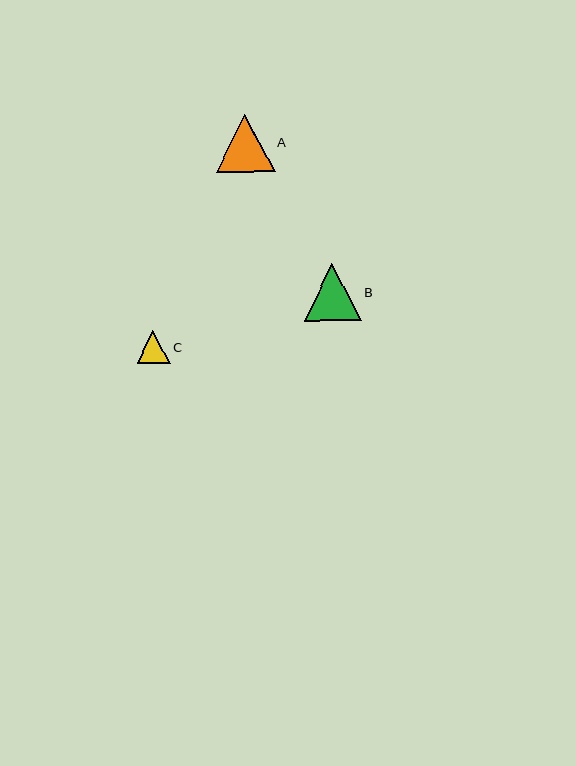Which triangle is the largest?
Triangle A is the largest with a size of approximately 58 pixels.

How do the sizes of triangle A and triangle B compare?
Triangle A and triangle B are approximately the same size.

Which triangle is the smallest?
Triangle C is the smallest with a size of approximately 33 pixels.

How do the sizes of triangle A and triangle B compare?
Triangle A and triangle B are approximately the same size.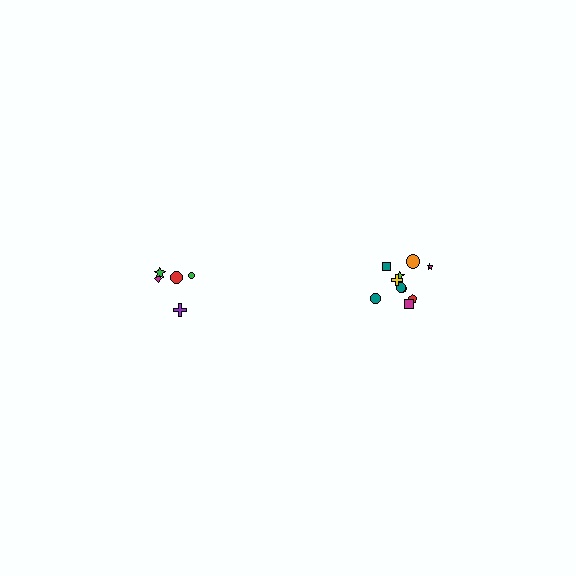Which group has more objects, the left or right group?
The right group.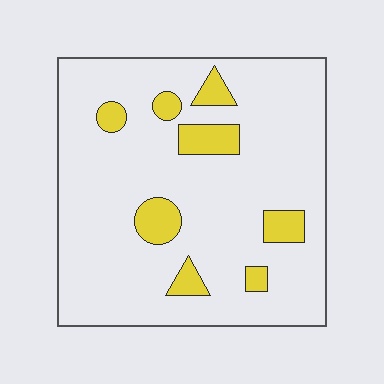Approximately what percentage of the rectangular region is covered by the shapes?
Approximately 15%.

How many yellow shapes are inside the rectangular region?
8.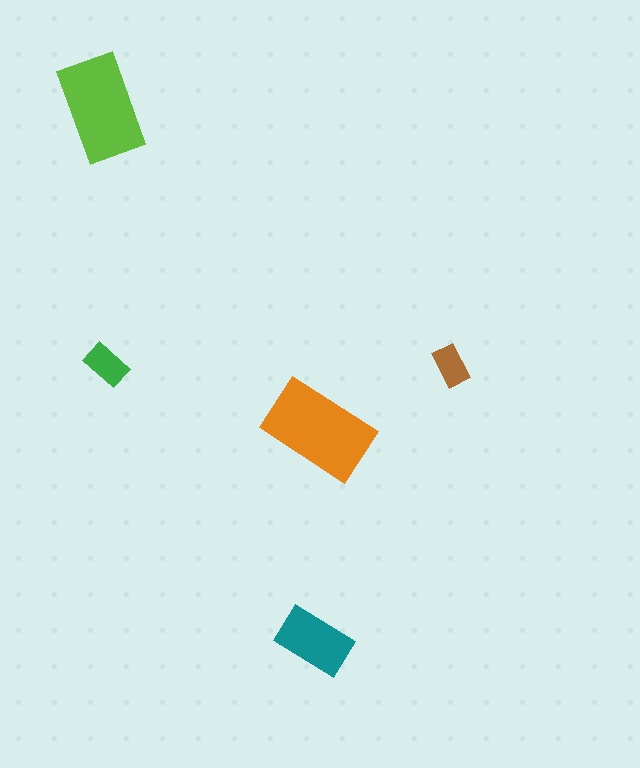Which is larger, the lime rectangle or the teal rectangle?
The lime one.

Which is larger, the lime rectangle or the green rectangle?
The lime one.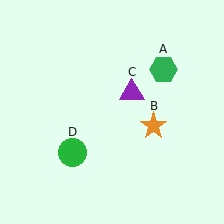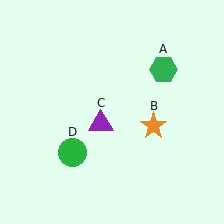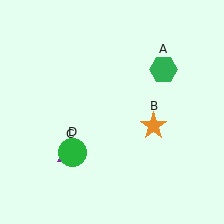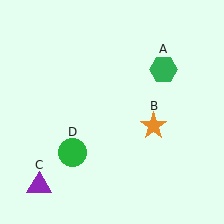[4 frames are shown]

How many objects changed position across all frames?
1 object changed position: purple triangle (object C).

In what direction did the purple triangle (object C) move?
The purple triangle (object C) moved down and to the left.